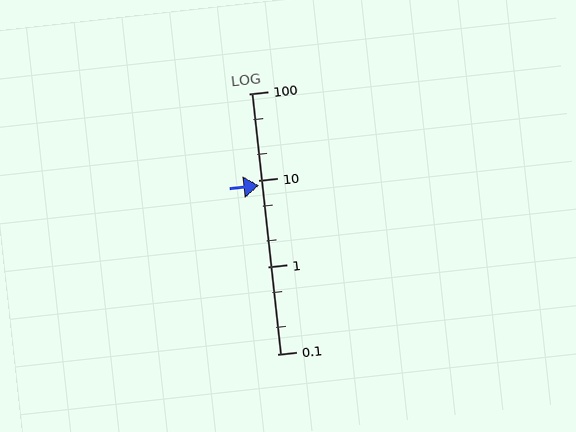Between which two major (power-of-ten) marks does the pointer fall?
The pointer is between 1 and 10.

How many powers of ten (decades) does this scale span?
The scale spans 3 decades, from 0.1 to 100.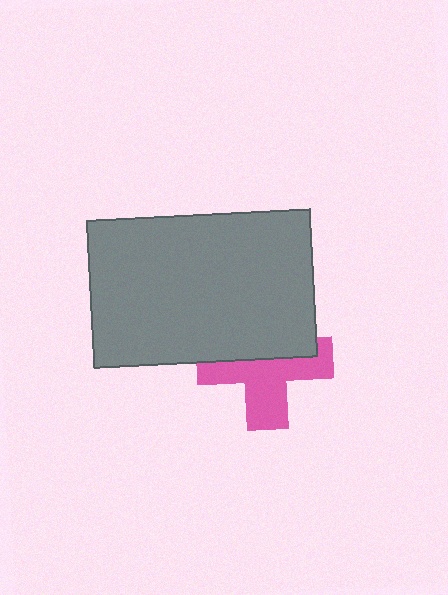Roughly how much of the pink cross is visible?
About half of it is visible (roughly 55%).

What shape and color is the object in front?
The object in front is a gray rectangle.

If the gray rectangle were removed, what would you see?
You would see the complete pink cross.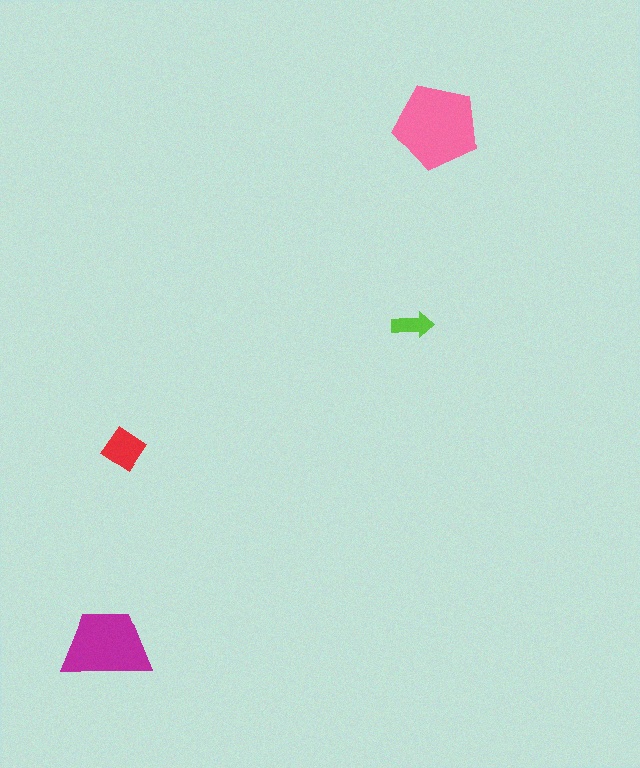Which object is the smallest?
The lime arrow.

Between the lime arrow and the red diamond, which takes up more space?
The red diamond.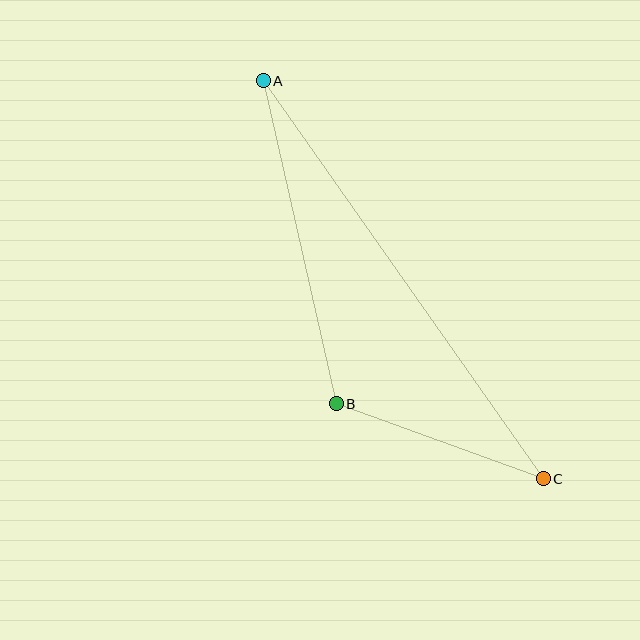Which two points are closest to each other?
Points B and C are closest to each other.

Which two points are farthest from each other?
Points A and C are farthest from each other.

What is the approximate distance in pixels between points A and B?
The distance between A and B is approximately 331 pixels.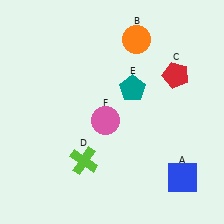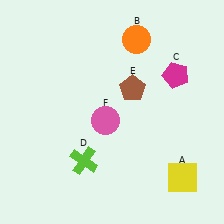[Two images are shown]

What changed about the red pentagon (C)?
In Image 1, C is red. In Image 2, it changed to magenta.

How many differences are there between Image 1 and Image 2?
There are 3 differences between the two images.